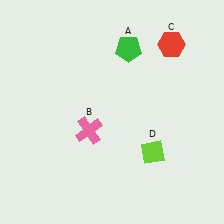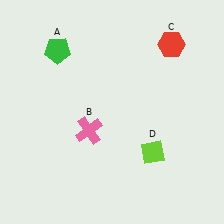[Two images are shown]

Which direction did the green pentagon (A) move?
The green pentagon (A) moved left.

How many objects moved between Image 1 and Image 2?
1 object moved between the two images.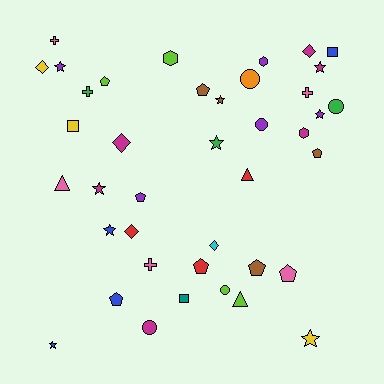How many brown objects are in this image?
There are 4 brown objects.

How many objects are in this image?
There are 40 objects.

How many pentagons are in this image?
There are 8 pentagons.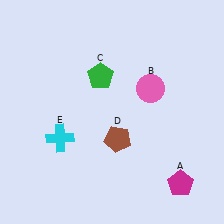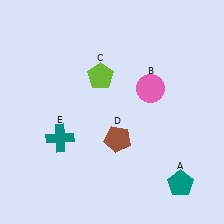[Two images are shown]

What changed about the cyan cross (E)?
In Image 1, E is cyan. In Image 2, it changed to teal.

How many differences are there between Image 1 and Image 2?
There are 3 differences between the two images.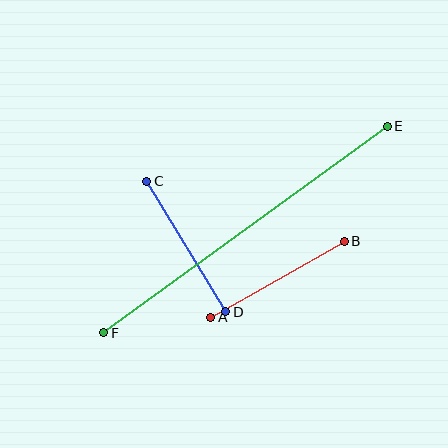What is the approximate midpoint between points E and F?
The midpoint is at approximately (246, 230) pixels.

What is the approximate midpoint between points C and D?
The midpoint is at approximately (186, 247) pixels.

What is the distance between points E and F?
The distance is approximately 351 pixels.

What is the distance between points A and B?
The distance is approximately 154 pixels.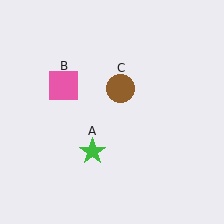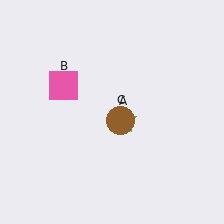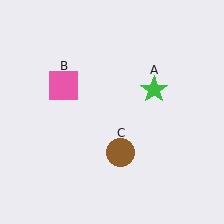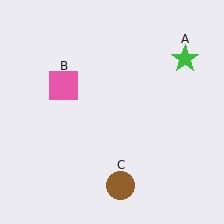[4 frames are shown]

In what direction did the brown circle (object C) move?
The brown circle (object C) moved down.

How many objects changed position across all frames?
2 objects changed position: green star (object A), brown circle (object C).